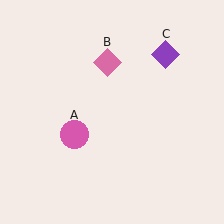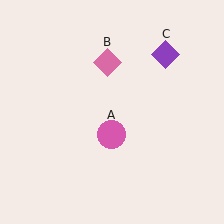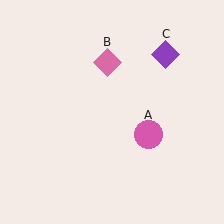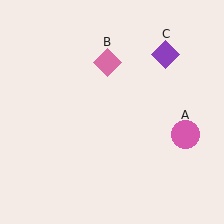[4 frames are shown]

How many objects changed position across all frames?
1 object changed position: pink circle (object A).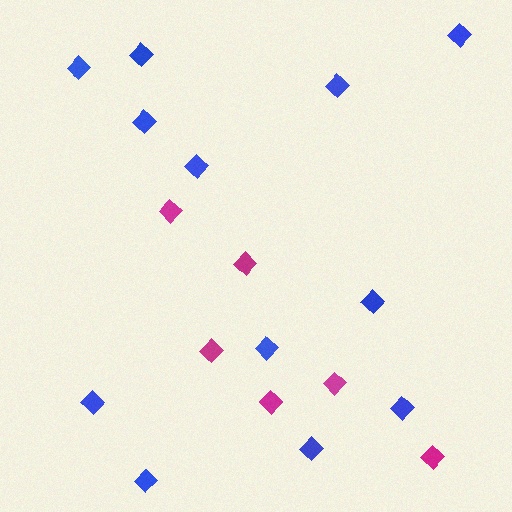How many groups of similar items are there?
There are 2 groups: one group of magenta diamonds (6) and one group of blue diamonds (12).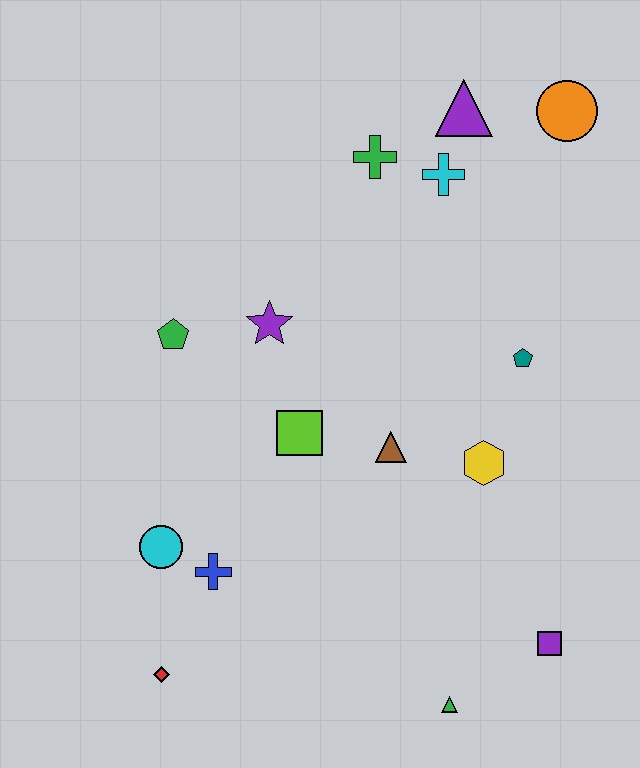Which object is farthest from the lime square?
The orange circle is farthest from the lime square.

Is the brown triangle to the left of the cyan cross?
Yes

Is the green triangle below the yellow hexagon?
Yes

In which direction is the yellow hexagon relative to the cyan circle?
The yellow hexagon is to the right of the cyan circle.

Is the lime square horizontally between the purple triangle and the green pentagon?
Yes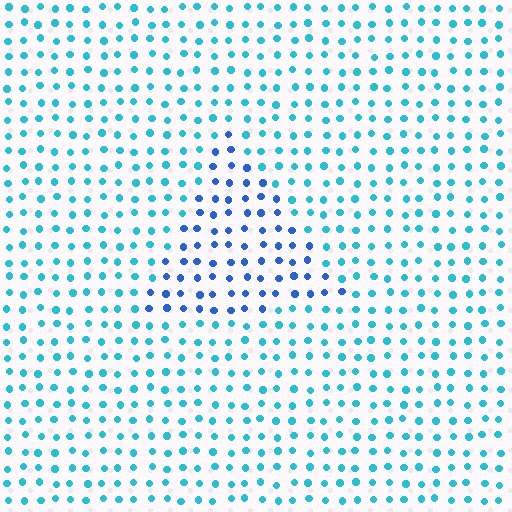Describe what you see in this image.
The image is filled with small cyan elements in a uniform arrangement. A triangle-shaped region is visible where the elements are tinted to a slightly different hue, forming a subtle color boundary.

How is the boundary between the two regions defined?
The boundary is defined purely by a slight shift in hue (about 35 degrees). Spacing, size, and orientation are identical on both sides.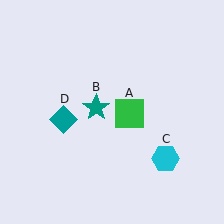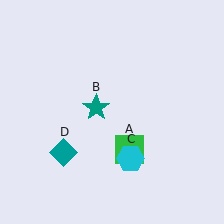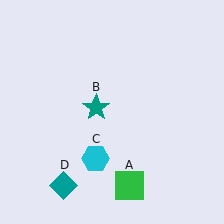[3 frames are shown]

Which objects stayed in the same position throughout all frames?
Teal star (object B) remained stationary.